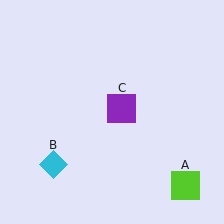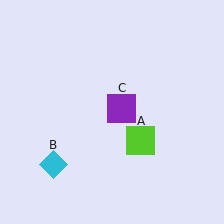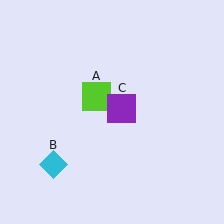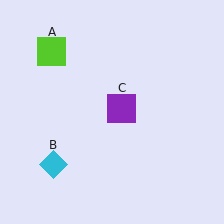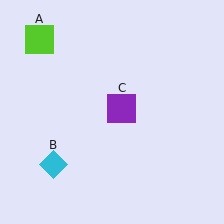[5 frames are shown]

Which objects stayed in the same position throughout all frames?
Cyan diamond (object B) and purple square (object C) remained stationary.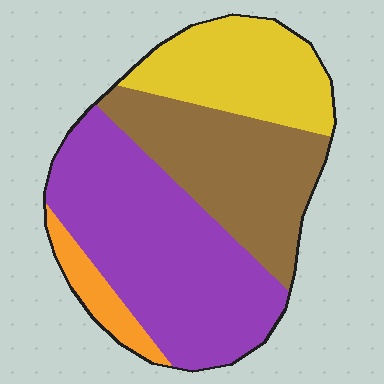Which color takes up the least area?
Orange, at roughly 5%.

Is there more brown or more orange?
Brown.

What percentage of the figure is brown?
Brown covers around 30% of the figure.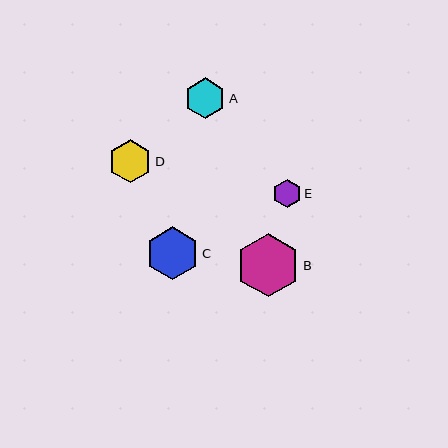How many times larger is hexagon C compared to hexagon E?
Hexagon C is approximately 1.9 times the size of hexagon E.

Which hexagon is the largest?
Hexagon B is the largest with a size of approximately 63 pixels.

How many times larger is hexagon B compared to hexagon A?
Hexagon B is approximately 1.5 times the size of hexagon A.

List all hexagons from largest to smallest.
From largest to smallest: B, C, D, A, E.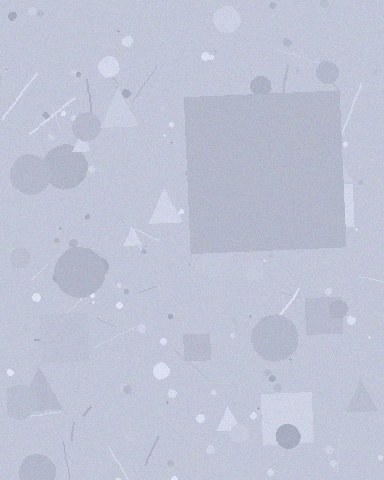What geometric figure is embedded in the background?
A square is embedded in the background.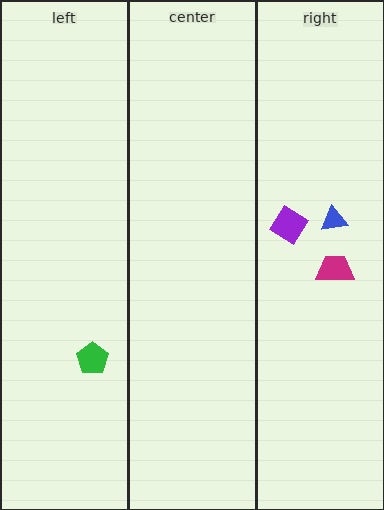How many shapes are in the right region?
3.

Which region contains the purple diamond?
The right region.